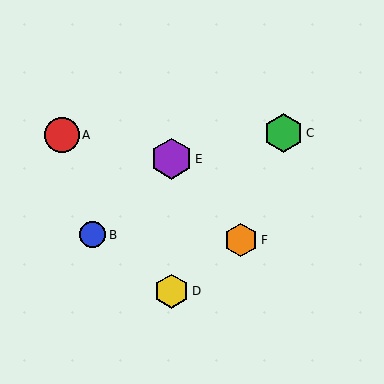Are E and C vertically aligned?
No, E is at x≈171 and C is at x≈283.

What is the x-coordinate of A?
Object A is at x≈62.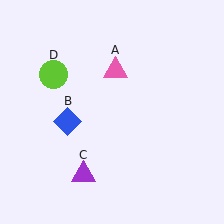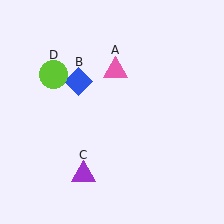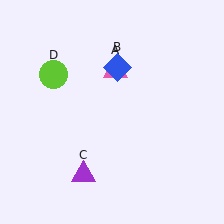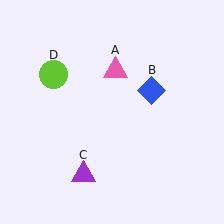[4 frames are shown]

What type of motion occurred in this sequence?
The blue diamond (object B) rotated clockwise around the center of the scene.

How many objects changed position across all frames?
1 object changed position: blue diamond (object B).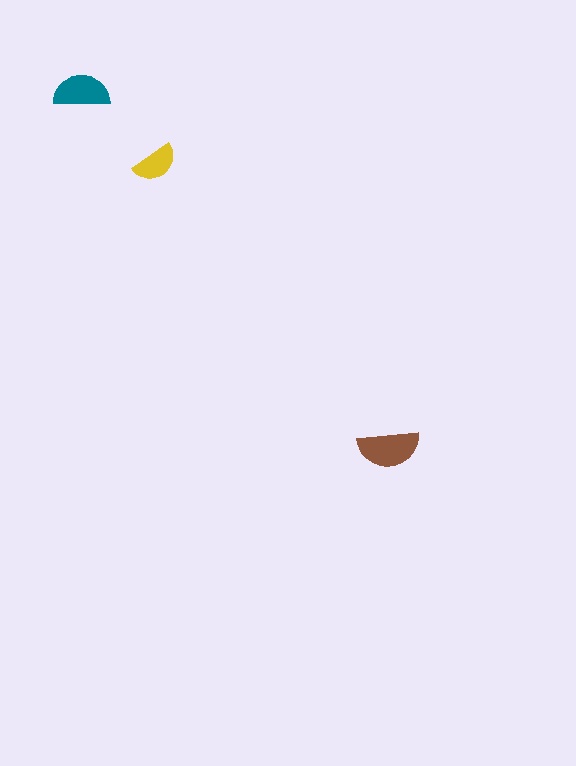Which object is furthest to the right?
The brown semicircle is rightmost.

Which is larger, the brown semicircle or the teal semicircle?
The brown one.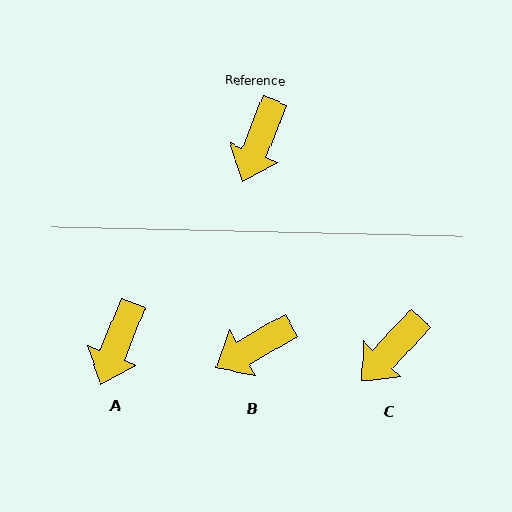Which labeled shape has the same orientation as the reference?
A.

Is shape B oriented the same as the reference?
No, it is off by about 38 degrees.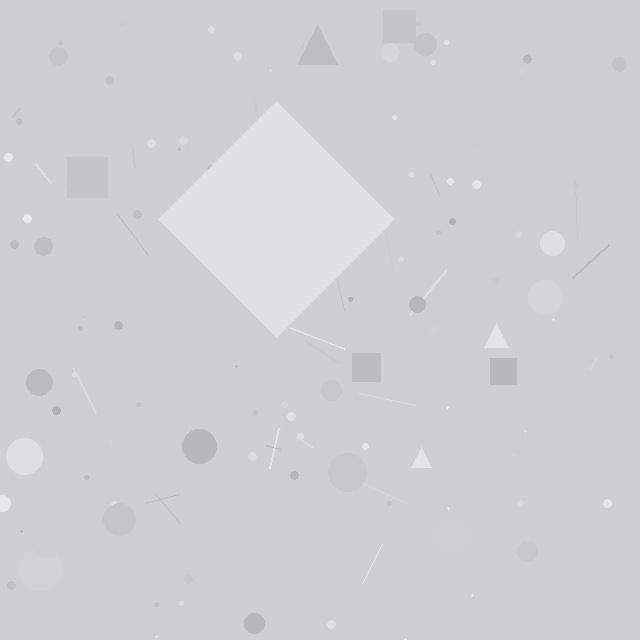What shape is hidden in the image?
A diamond is hidden in the image.